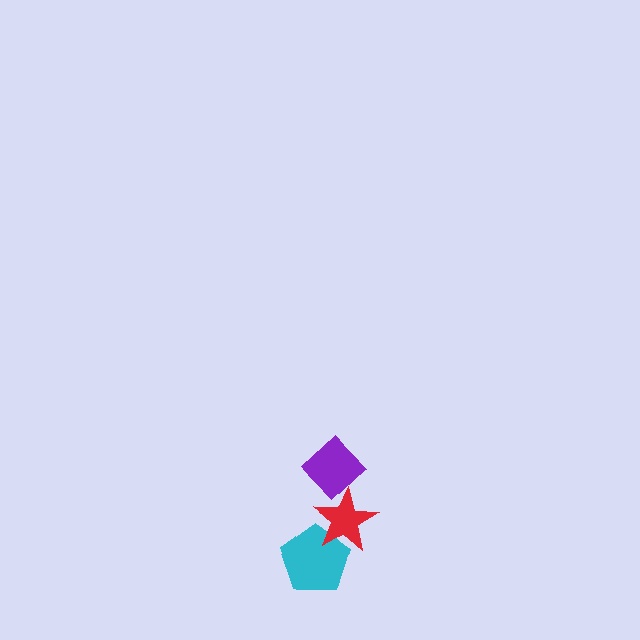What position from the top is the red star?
The red star is 2nd from the top.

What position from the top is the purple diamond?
The purple diamond is 1st from the top.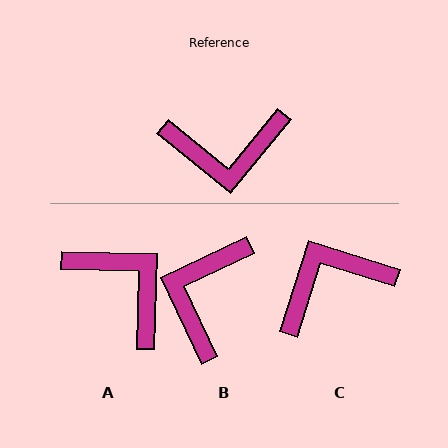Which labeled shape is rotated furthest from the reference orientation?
C, about 159 degrees away.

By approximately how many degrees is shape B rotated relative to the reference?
Approximately 116 degrees clockwise.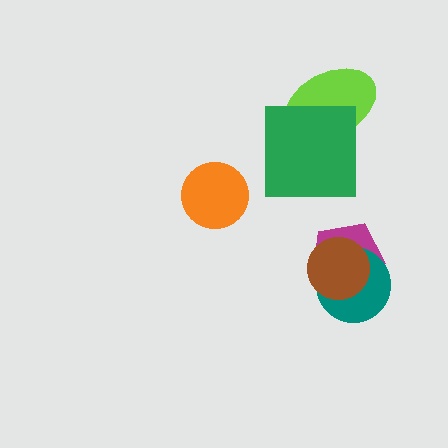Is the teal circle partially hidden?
Yes, it is partially covered by another shape.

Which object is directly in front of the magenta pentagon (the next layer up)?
The teal circle is directly in front of the magenta pentagon.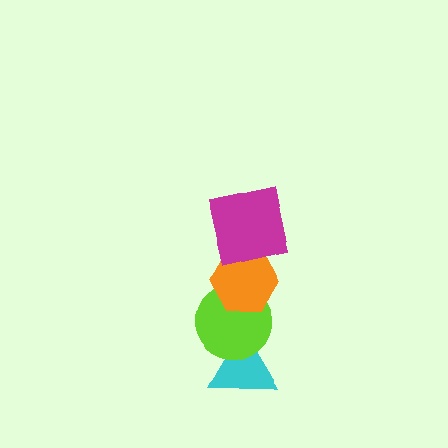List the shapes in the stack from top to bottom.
From top to bottom: the magenta square, the orange hexagon, the lime circle, the cyan triangle.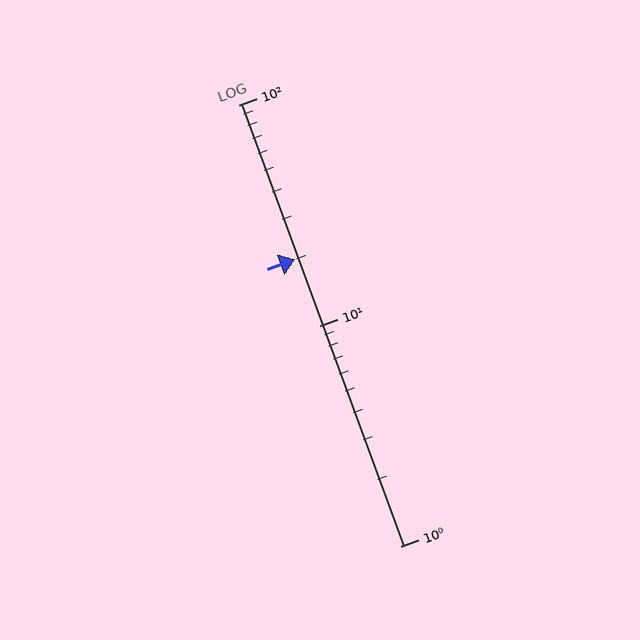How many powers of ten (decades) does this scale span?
The scale spans 2 decades, from 1 to 100.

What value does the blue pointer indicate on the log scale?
The pointer indicates approximately 20.